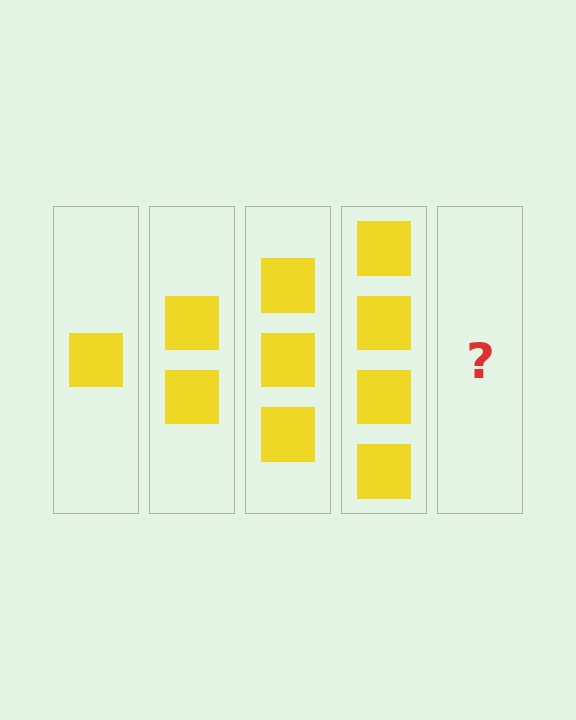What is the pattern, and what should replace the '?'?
The pattern is that each step adds one more square. The '?' should be 5 squares.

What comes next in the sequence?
The next element should be 5 squares.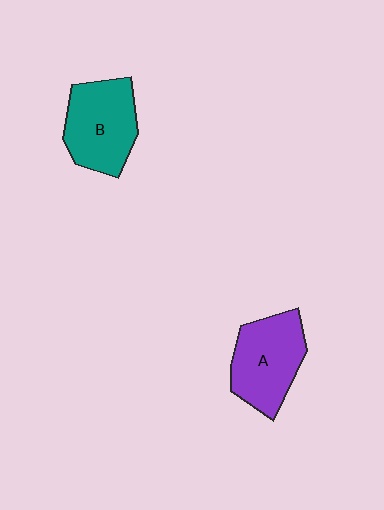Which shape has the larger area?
Shape B (teal).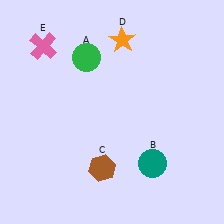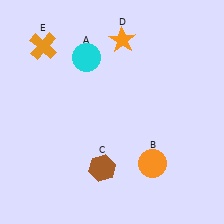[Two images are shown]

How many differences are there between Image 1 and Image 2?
There are 3 differences between the two images.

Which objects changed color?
A changed from green to cyan. B changed from teal to orange. E changed from pink to orange.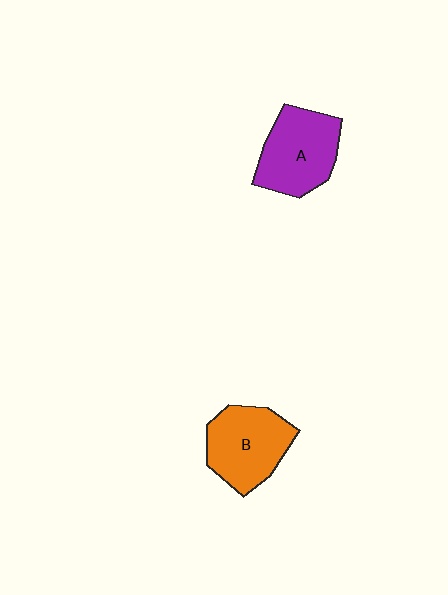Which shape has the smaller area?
Shape A (purple).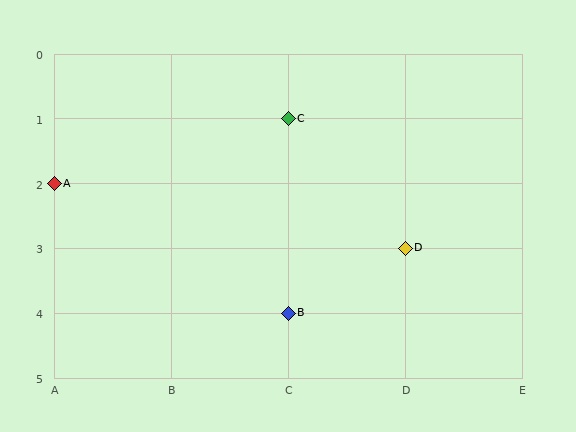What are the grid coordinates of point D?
Point D is at grid coordinates (D, 3).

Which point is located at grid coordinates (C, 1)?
Point C is at (C, 1).